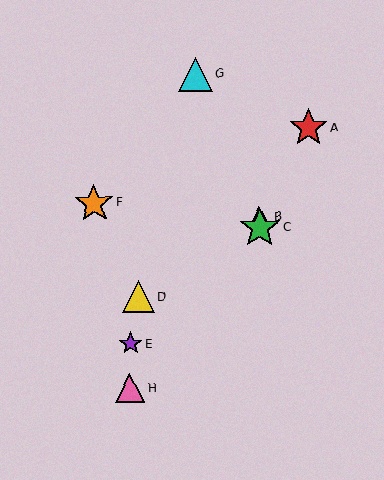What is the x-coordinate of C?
Object C is at x≈260.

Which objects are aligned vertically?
Objects B, C are aligned vertically.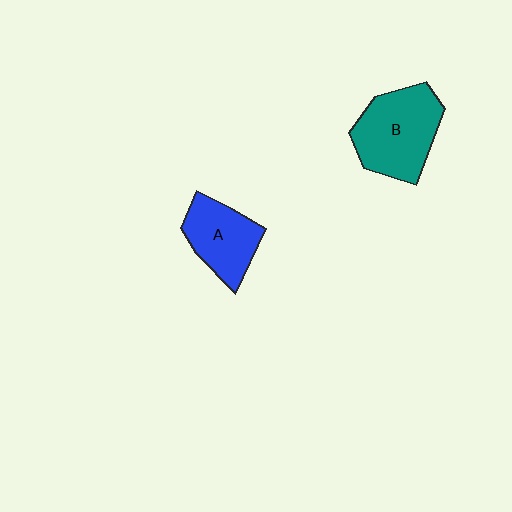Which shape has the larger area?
Shape B (teal).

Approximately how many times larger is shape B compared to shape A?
Approximately 1.4 times.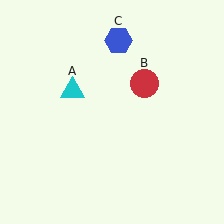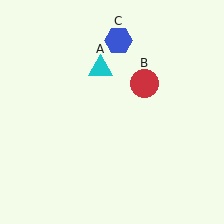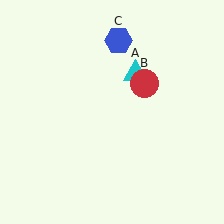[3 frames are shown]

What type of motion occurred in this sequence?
The cyan triangle (object A) rotated clockwise around the center of the scene.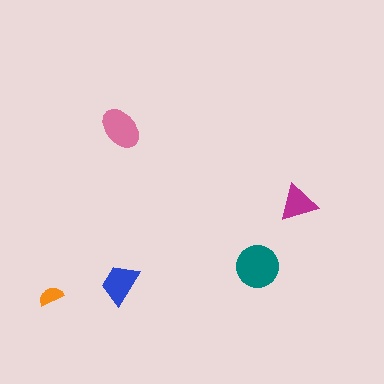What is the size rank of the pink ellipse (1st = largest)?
2nd.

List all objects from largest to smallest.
The teal circle, the pink ellipse, the blue trapezoid, the magenta triangle, the orange semicircle.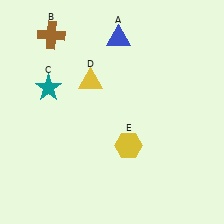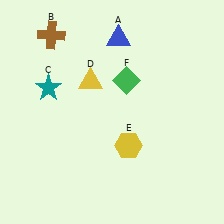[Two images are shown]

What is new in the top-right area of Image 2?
A green diamond (F) was added in the top-right area of Image 2.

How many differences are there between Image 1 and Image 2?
There is 1 difference between the two images.